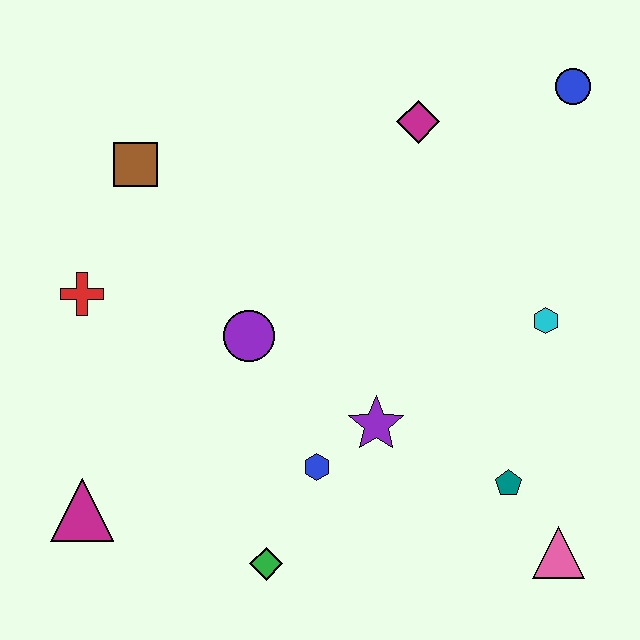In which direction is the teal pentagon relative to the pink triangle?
The teal pentagon is above the pink triangle.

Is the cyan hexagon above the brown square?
No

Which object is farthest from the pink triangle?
The brown square is farthest from the pink triangle.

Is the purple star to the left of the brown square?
No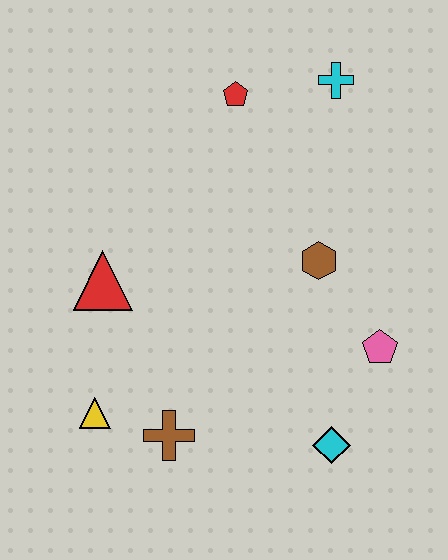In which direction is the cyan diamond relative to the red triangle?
The cyan diamond is to the right of the red triangle.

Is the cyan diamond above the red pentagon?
No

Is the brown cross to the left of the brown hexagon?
Yes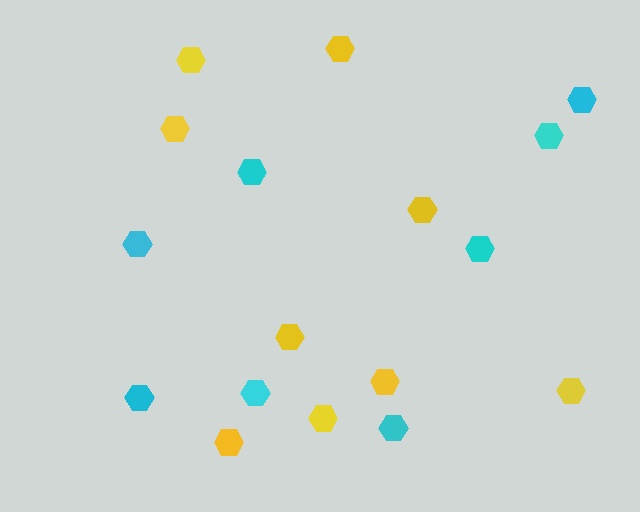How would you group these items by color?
There are 2 groups: one group of cyan hexagons (8) and one group of yellow hexagons (9).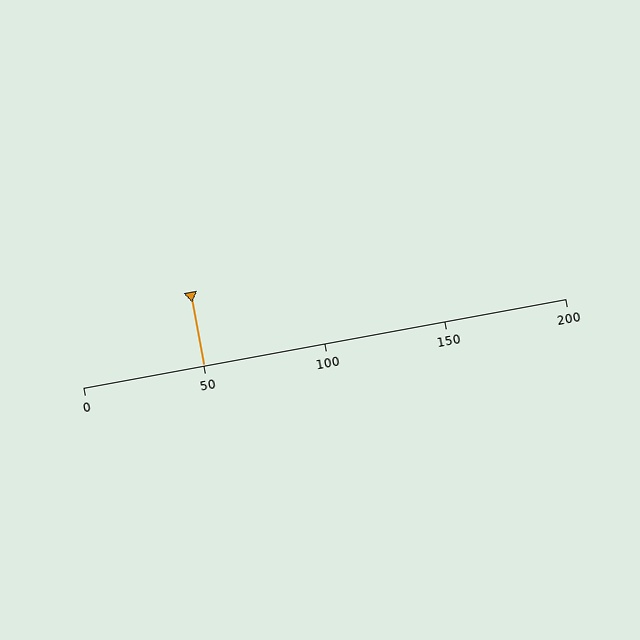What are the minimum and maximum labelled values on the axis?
The axis runs from 0 to 200.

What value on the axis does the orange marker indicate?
The marker indicates approximately 50.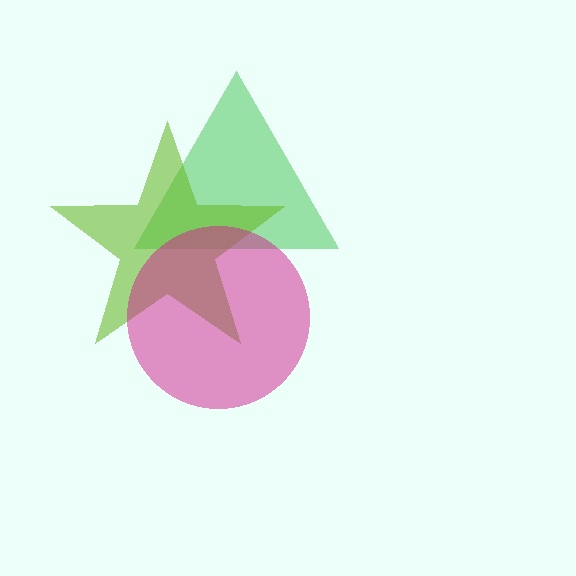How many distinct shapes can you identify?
There are 3 distinct shapes: a green triangle, a lime star, a magenta circle.